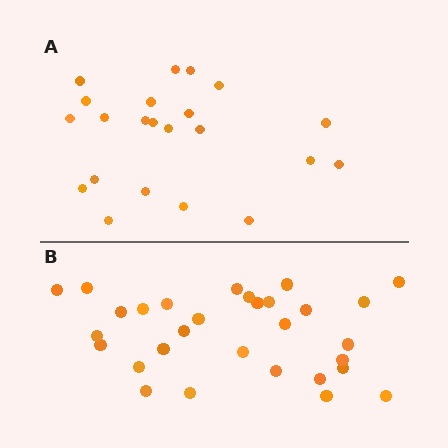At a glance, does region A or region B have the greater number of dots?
Region B (the bottom region) has more dots.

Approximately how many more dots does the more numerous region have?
Region B has roughly 8 or so more dots than region A.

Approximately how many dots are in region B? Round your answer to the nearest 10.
About 30 dots.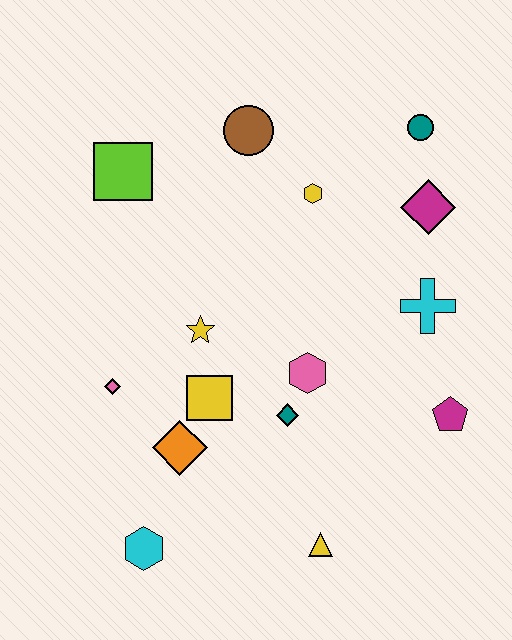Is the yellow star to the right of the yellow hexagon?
No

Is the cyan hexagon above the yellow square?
No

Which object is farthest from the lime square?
The yellow triangle is farthest from the lime square.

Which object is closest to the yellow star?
The yellow square is closest to the yellow star.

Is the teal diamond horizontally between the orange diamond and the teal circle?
Yes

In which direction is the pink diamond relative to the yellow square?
The pink diamond is to the left of the yellow square.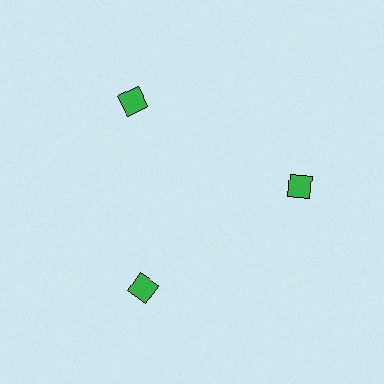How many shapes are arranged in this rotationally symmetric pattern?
There are 3 shapes, arranged in 3 groups of 1.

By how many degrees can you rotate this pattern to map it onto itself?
The pattern maps onto itself every 120 degrees of rotation.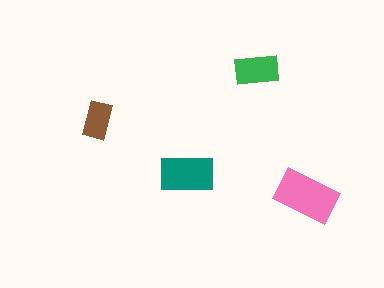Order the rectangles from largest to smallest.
the pink one, the teal one, the green one, the brown one.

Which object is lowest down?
The pink rectangle is bottommost.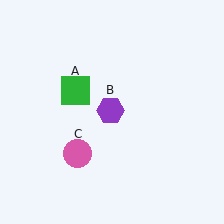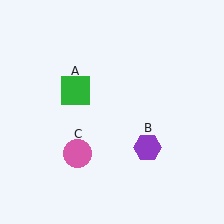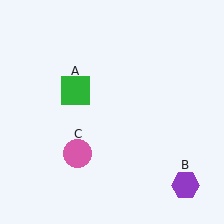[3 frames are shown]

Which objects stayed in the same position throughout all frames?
Green square (object A) and pink circle (object C) remained stationary.